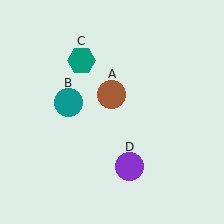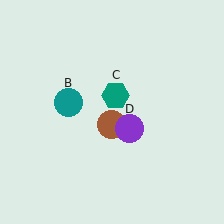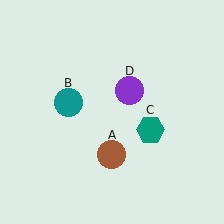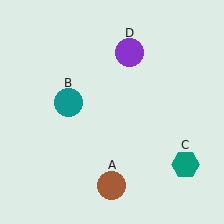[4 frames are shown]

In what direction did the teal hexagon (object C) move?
The teal hexagon (object C) moved down and to the right.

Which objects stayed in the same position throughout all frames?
Teal circle (object B) remained stationary.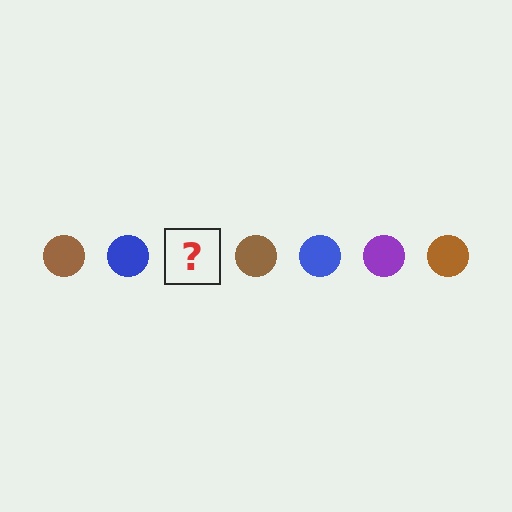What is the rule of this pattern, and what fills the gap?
The rule is that the pattern cycles through brown, blue, purple circles. The gap should be filled with a purple circle.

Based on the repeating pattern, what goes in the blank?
The blank should be a purple circle.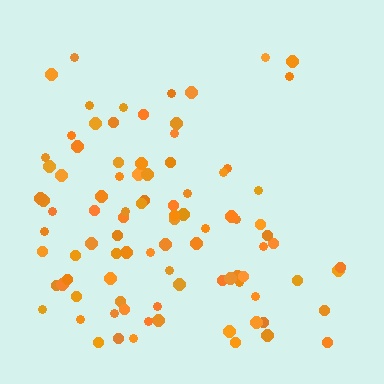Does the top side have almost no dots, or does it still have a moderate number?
Still a moderate number, just noticeably fewer than the bottom.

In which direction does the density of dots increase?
From top to bottom, with the bottom side densest.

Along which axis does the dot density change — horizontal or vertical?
Vertical.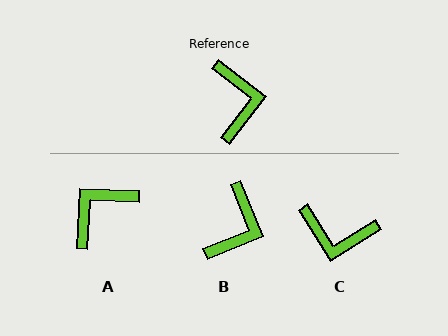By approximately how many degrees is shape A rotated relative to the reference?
Approximately 125 degrees counter-clockwise.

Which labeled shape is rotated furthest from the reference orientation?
A, about 125 degrees away.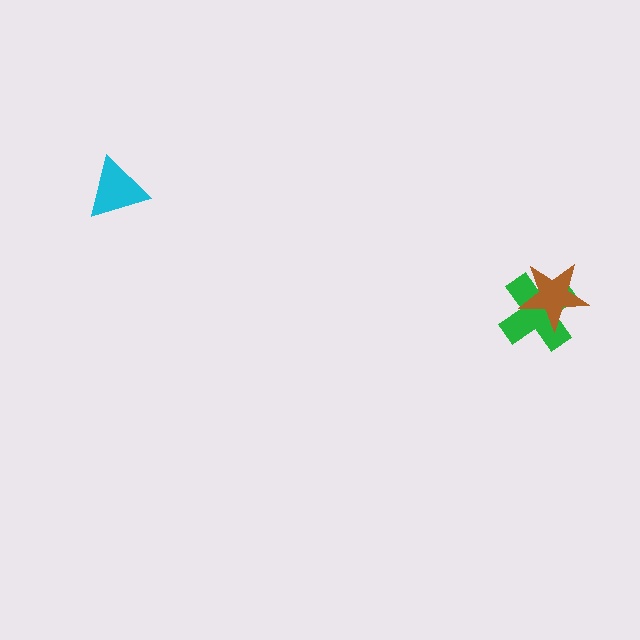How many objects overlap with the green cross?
1 object overlaps with the green cross.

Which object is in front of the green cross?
The brown star is in front of the green cross.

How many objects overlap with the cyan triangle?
0 objects overlap with the cyan triangle.